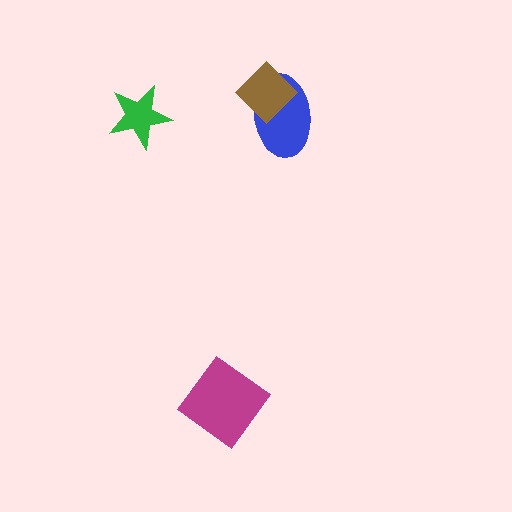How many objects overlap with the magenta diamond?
0 objects overlap with the magenta diamond.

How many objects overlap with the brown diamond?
1 object overlaps with the brown diamond.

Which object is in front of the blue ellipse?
The brown diamond is in front of the blue ellipse.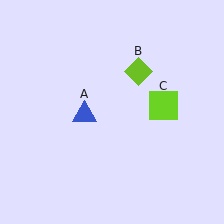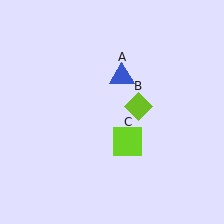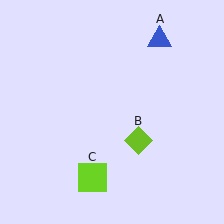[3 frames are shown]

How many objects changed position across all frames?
3 objects changed position: blue triangle (object A), lime diamond (object B), lime square (object C).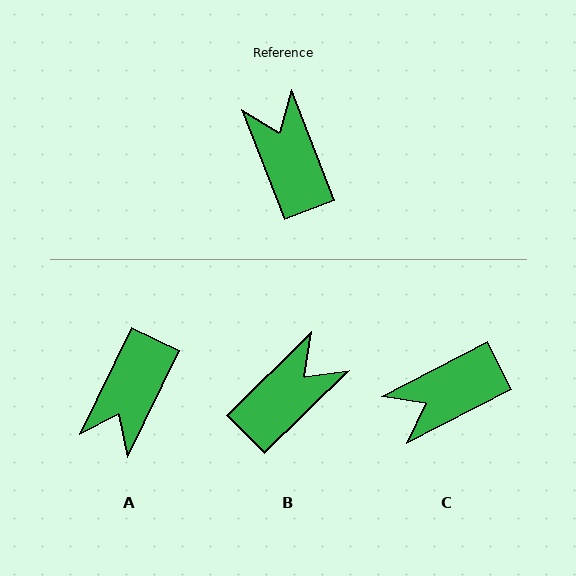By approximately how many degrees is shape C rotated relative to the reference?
Approximately 96 degrees counter-clockwise.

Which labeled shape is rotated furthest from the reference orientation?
A, about 133 degrees away.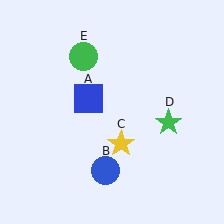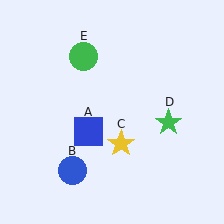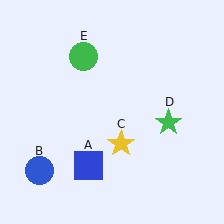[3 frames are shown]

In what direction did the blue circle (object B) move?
The blue circle (object B) moved left.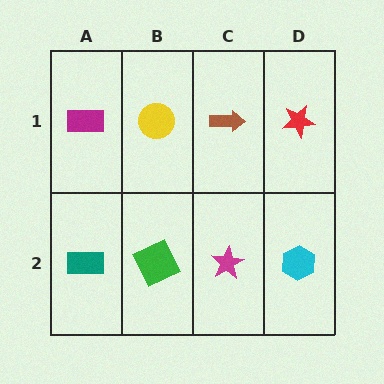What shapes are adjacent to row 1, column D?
A cyan hexagon (row 2, column D), a brown arrow (row 1, column C).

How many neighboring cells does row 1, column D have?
2.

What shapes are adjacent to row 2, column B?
A yellow circle (row 1, column B), a teal rectangle (row 2, column A), a magenta star (row 2, column C).